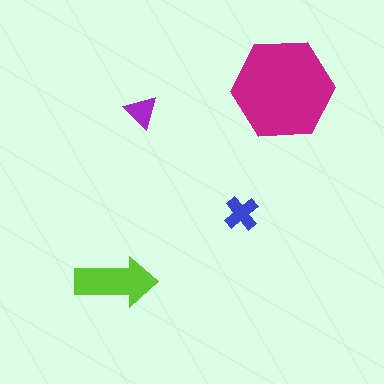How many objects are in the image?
There are 4 objects in the image.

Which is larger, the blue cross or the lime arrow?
The lime arrow.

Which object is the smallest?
The purple triangle.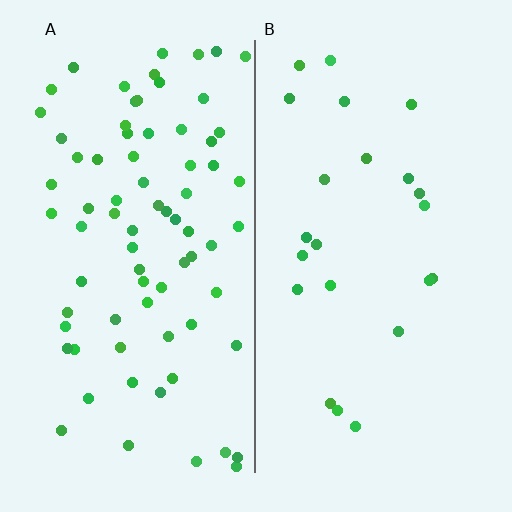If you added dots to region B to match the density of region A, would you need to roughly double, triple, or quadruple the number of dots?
Approximately triple.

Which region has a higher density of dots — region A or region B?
A (the left).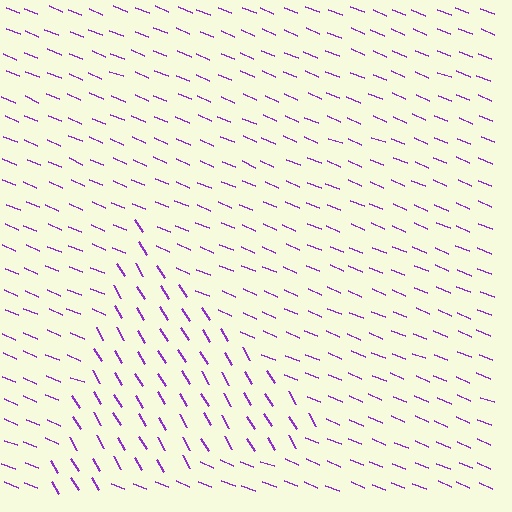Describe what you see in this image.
The image is filled with small purple line segments. A triangle region in the image has lines oriented differently from the surrounding lines, creating a visible texture boundary.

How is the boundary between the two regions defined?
The boundary is defined purely by a change in line orientation (approximately 37 degrees difference). All lines are the same color and thickness.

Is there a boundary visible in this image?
Yes, there is a texture boundary formed by a change in line orientation.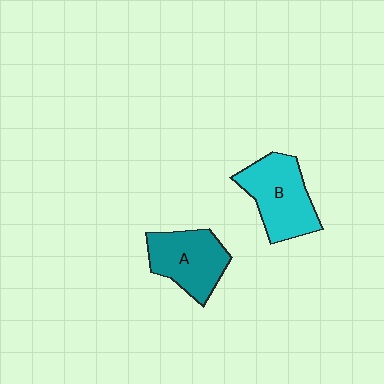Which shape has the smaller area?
Shape A (teal).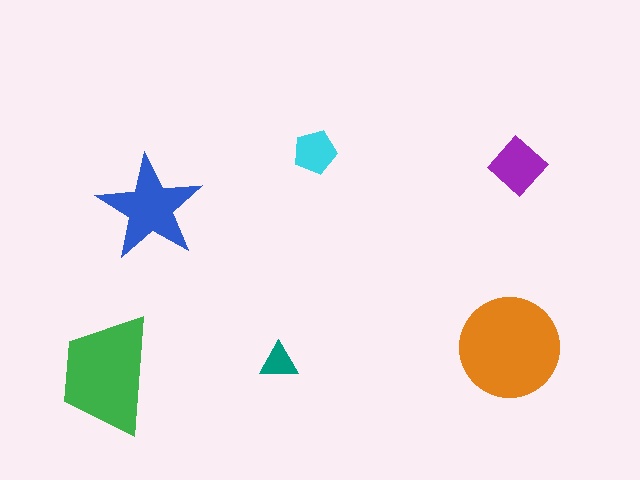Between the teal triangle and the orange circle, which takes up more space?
The orange circle.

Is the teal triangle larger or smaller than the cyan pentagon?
Smaller.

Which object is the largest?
The orange circle.